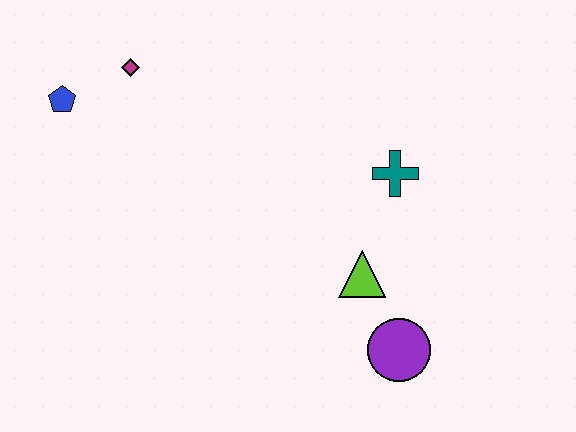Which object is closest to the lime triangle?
The purple circle is closest to the lime triangle.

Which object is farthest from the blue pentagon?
The purple circle is farthest from the blue pentagon.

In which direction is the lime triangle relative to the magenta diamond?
The lime triangle is to the right of the magenta diamond.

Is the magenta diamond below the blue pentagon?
No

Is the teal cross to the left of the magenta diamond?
No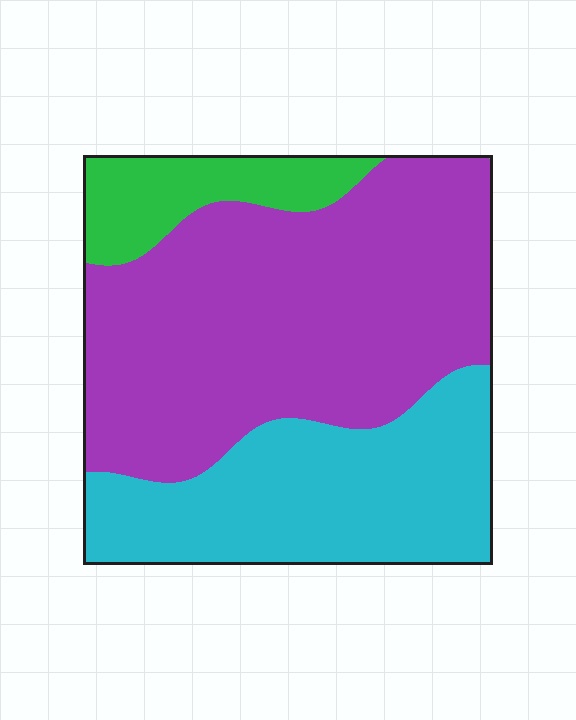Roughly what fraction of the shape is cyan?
Cyan covers roughly 30% of the shape.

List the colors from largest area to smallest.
From largest to smallest: purple, cyan, green.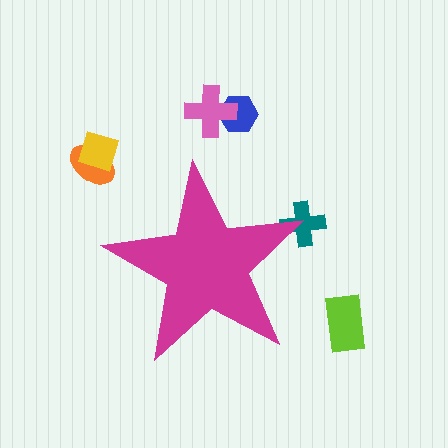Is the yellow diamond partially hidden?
No, the yellow diamond is fully visible.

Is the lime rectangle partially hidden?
No, the lime rectangle is fully visible.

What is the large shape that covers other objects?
A magenta star.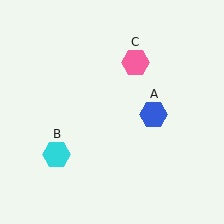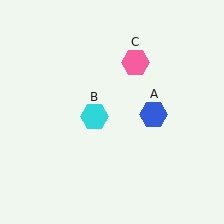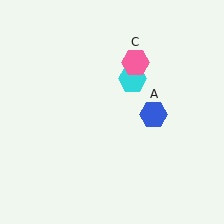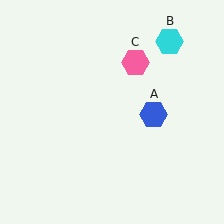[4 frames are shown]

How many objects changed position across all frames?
1 object changed position: cyan hexagon (object B).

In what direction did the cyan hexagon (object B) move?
The cyan hexagon (object B) moved up and to the right.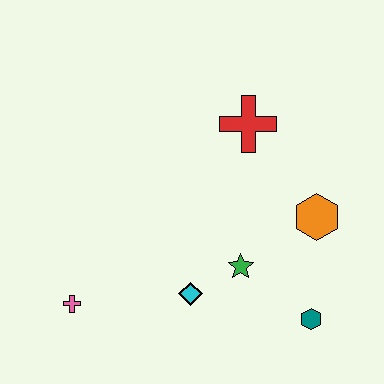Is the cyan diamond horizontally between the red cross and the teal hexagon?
No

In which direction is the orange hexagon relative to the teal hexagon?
The orange hexagon is above the teal hexagon.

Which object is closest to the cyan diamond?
The green star is closest to the cyan diamond.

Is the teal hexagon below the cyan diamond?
Yes